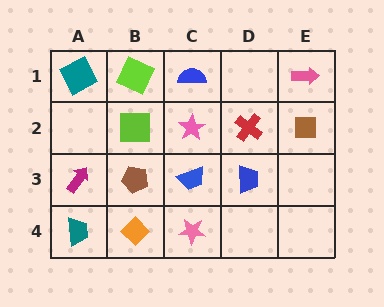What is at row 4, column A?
A teal trapezoid.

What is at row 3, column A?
A magenta arrow.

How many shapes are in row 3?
4 shapes.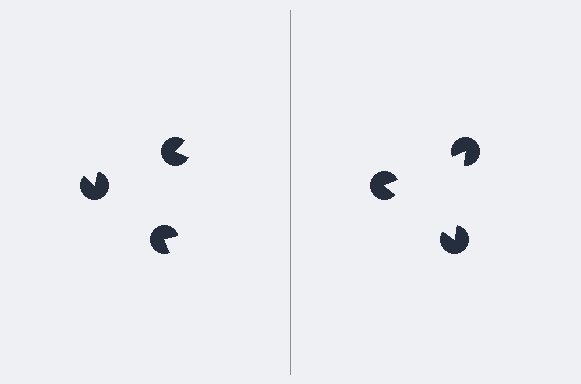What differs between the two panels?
The pac-man discs are positioned identically on both sides; only the wedge orientations differ. On the right they align to a triangle; on the left they are misaligned.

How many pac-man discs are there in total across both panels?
6 — 3 on each side.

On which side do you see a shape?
An illusory triangle appears on the right side. On the left side the wedge cuts are rotated, so no coherent shape forms.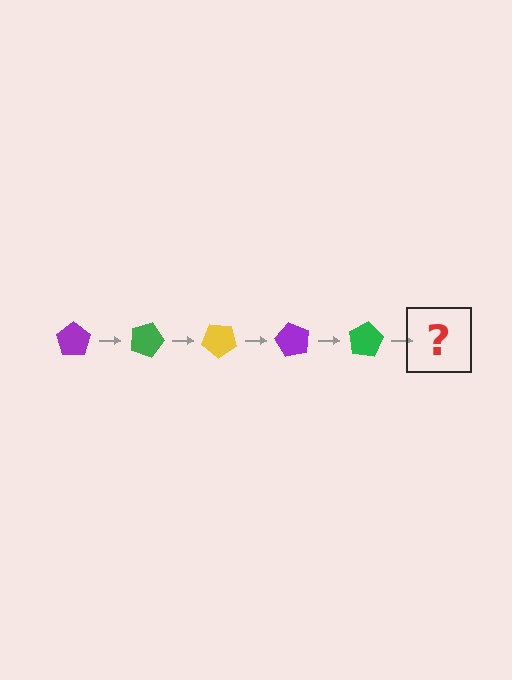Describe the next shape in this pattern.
It should be a yellow pentagon, rotated 100 degrees from the start.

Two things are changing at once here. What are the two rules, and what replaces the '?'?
The two rules are that it rotates 20 degrees each step and the color cycles through purple, green, and yellow. The '?' should be a yellow pentagon, rotated 100 degrees from the start.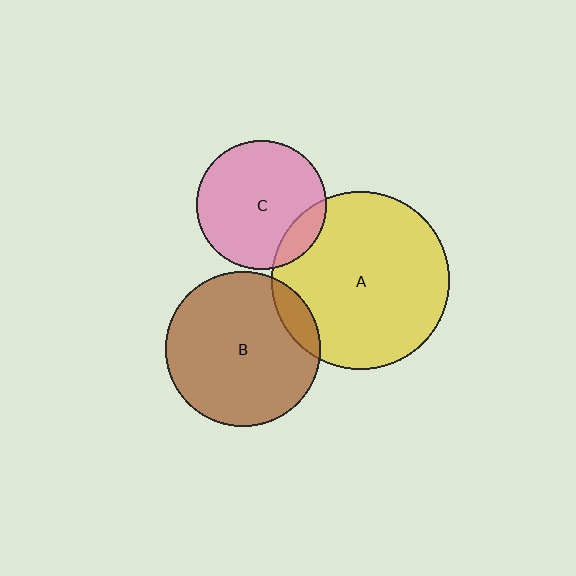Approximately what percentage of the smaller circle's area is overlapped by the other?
Approximately 10%.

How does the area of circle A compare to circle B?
Approximately 1.3 times.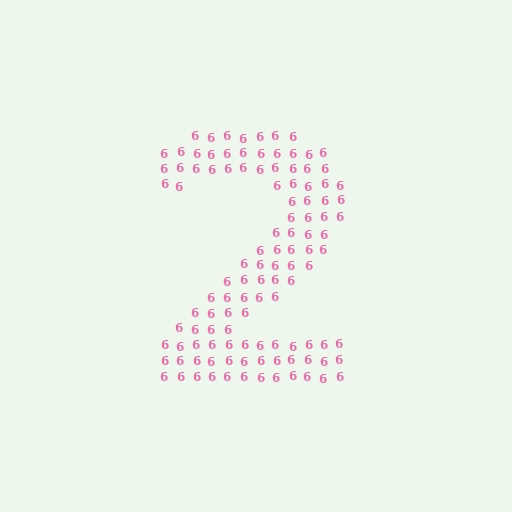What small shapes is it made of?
It is made of small digit 6's.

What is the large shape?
The large shape is the digit 2.